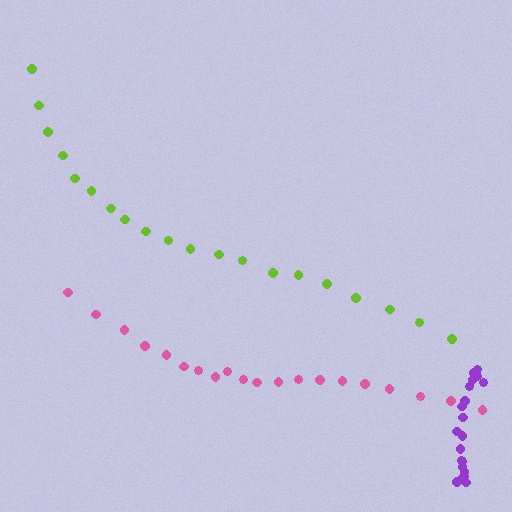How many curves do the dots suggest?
There are 3 distinct paths.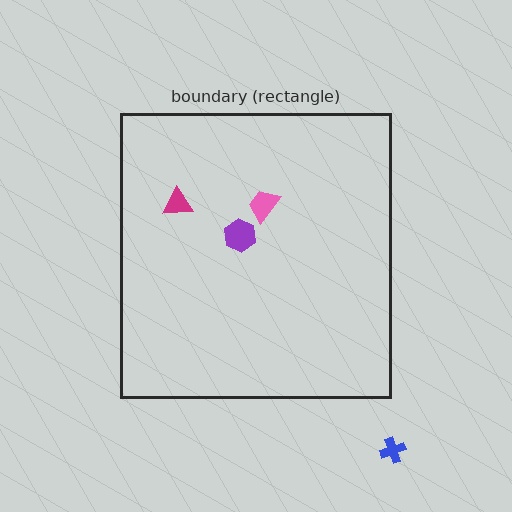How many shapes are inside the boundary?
3 inside, 1 outside.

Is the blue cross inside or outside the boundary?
Outside.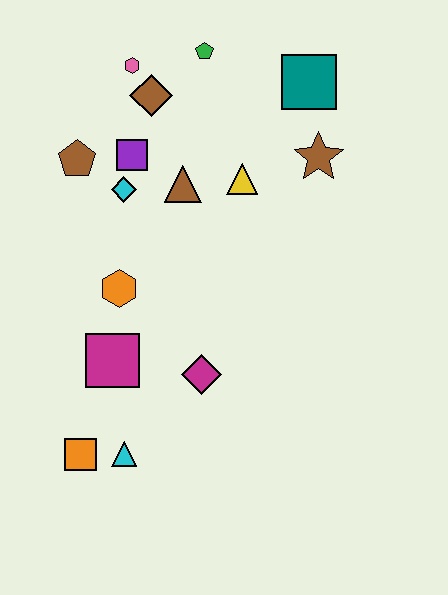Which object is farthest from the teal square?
The orange square is farthest from the teal square.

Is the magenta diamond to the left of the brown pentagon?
No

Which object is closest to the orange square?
The cyan triangle is closest to the orange square.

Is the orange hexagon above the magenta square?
Yes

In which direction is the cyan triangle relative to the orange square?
The cyan triangle is to the right of the orange square.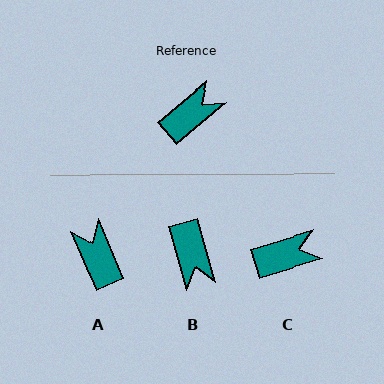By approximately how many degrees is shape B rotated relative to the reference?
Approximately 114 degrees clockwise.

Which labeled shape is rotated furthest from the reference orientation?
B, about 114 degrees away.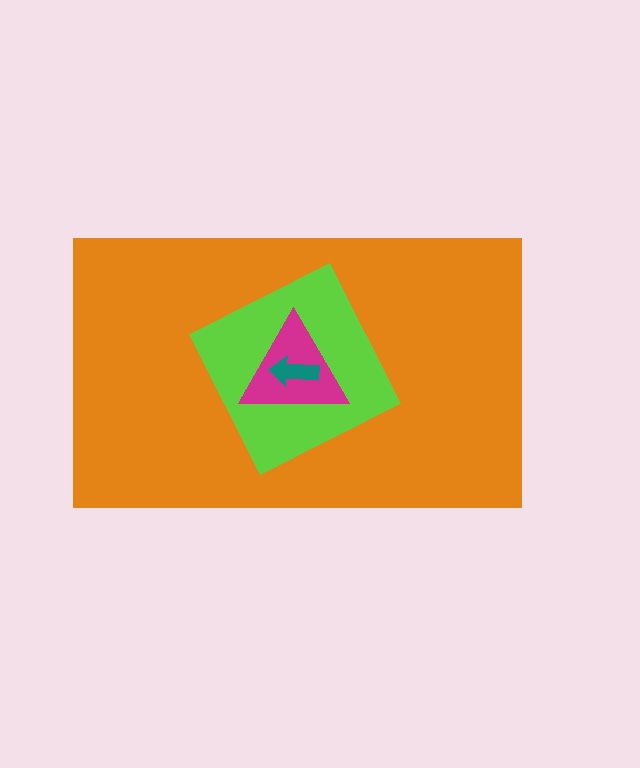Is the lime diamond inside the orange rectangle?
Yes.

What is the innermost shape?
The teal arrow.